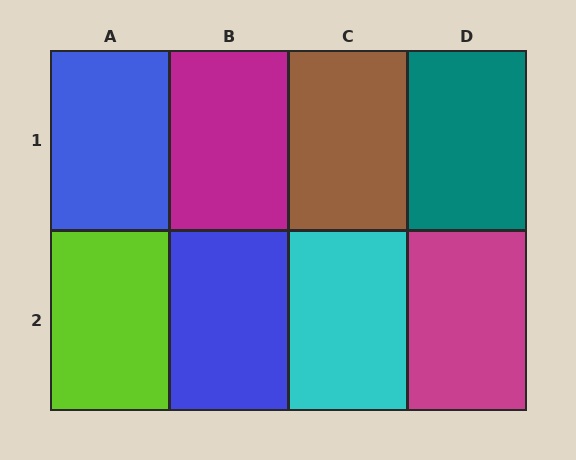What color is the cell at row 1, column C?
Brown.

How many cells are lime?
1 cell is lime.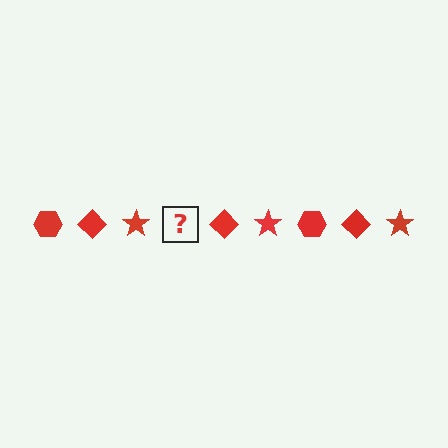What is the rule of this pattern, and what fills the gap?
The rule is that the pattern cycles through hexagon, diamond, star shapes in red. The gap should be filled with a red hexagon.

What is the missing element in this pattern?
The missing element is a red hexagon.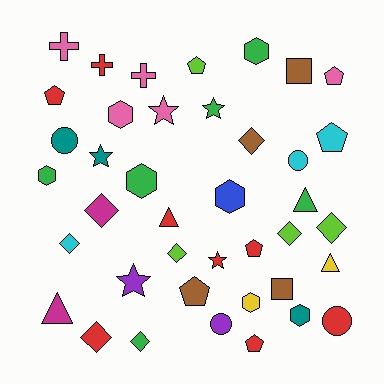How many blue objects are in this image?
There is 1 blue object.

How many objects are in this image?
There are 40 objects.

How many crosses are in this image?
There are 3 crosses.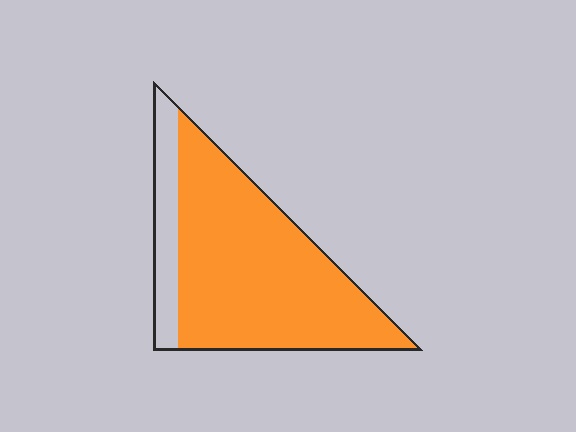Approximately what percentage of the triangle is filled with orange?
Approximately 80%.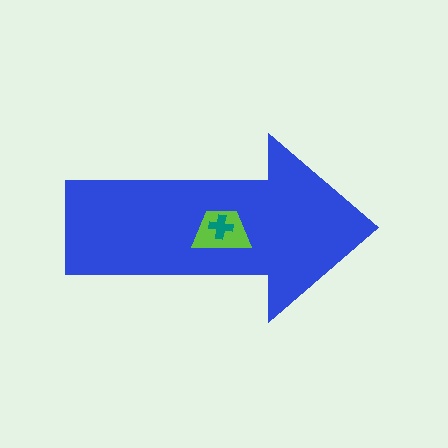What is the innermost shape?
The teal cross.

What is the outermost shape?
The blue arrow.